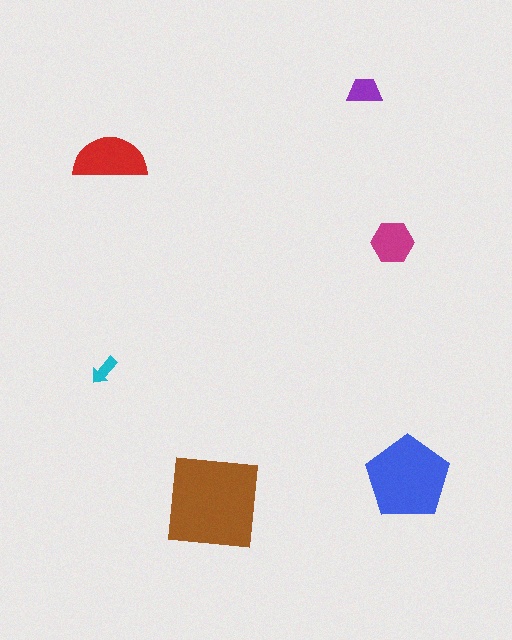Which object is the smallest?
The cyan arrow.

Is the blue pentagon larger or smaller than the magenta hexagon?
Larger.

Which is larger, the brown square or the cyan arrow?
The brown square.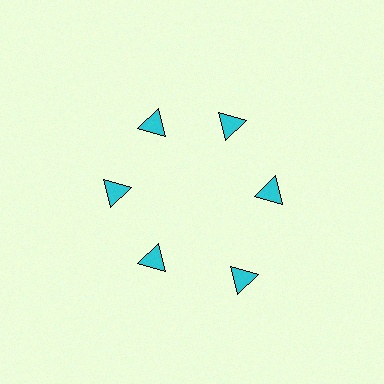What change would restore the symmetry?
The symmetry would be restored by moving it inward, back onto the ring so that all 6 triangles sit at equal angles and equal distance from the center.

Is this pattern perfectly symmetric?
No. The 6 cyan triangles are arranged in a ring, but one element near the 5 o'clock position is pushed outward from the center, breaking the 6-fold rotational symmetry.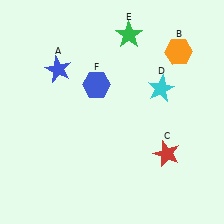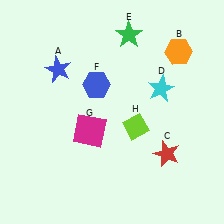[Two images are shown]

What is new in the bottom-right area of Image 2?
A lime diamond (H) was added in the bottom-right area of Image 2.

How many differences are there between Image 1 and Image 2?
There are 2 differences between the two images.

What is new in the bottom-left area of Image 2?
A magenta square (G) was added in the bottom-left area of Image 2.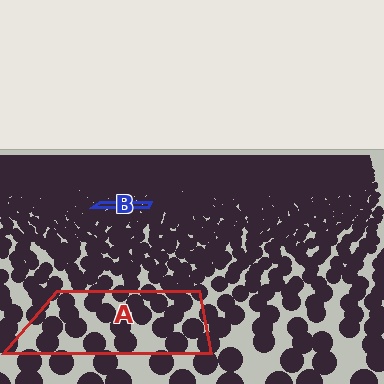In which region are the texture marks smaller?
The texture marks are smaller in region B, because it is farther away.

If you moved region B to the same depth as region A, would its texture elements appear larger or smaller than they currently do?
They would appear larger. At a closer depth, the same texture elements are projected at a bigger on-screen size.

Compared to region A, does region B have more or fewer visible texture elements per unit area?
Region B has more texture elements per unit area — they are packed more densely because it is farther away.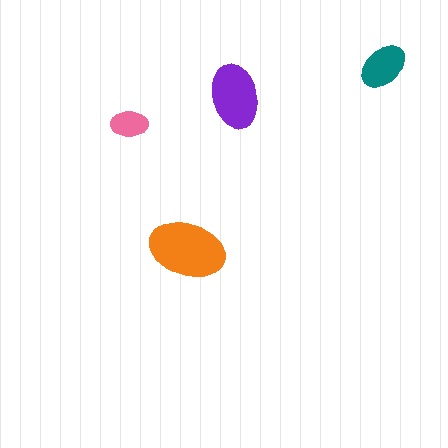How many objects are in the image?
There are 4 objects in the image.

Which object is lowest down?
The orange ellipse is bottommost.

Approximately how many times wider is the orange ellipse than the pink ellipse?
About 2 times wider.